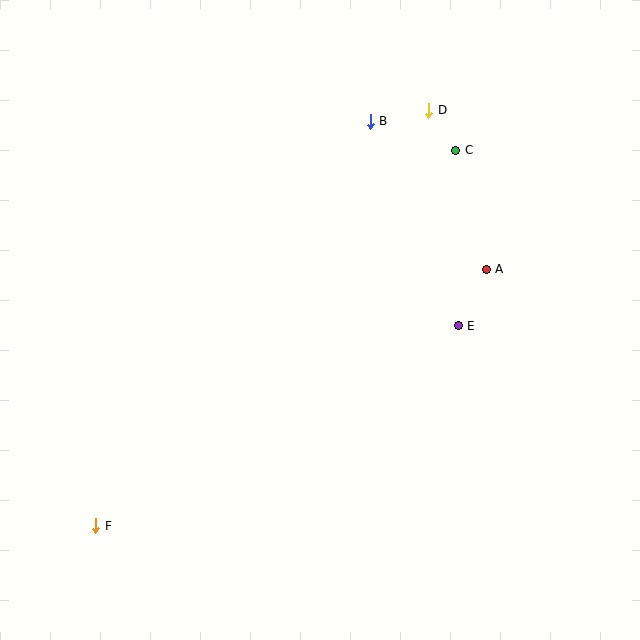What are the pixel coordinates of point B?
Point B is at (370, 121).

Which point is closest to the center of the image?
Point E at (458, 326) is closest to the center.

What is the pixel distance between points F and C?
The distance between F and C is 520 pixels.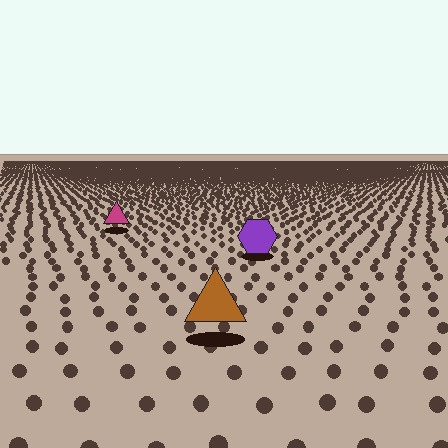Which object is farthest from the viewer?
The magenta triangle is farthest from the viewer. It appears smaller and the ground texture around it is denser.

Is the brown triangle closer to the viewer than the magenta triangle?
Yes. The brown triangle is closer — you can tell from the texture gradient: the ground texture is coarser near it.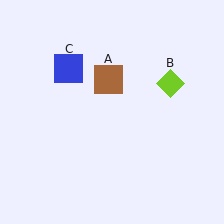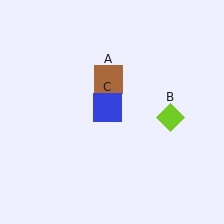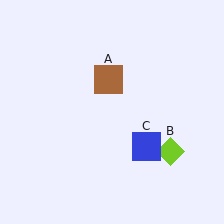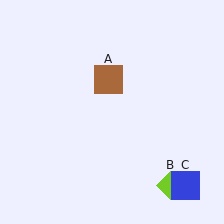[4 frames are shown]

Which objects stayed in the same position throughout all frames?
Brown square (object A) remained stationary.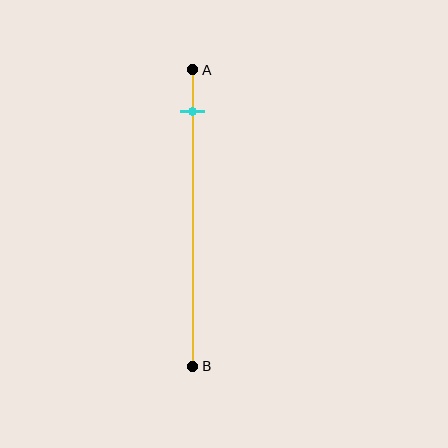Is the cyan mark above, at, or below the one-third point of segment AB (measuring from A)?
The cyan mark is above the one-third point of segment AB.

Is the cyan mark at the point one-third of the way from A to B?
No, the mark is at about 15% from A, not at the 33% one-third point.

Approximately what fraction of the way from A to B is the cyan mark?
The cyan mark is approximately 15% of the way from A to B.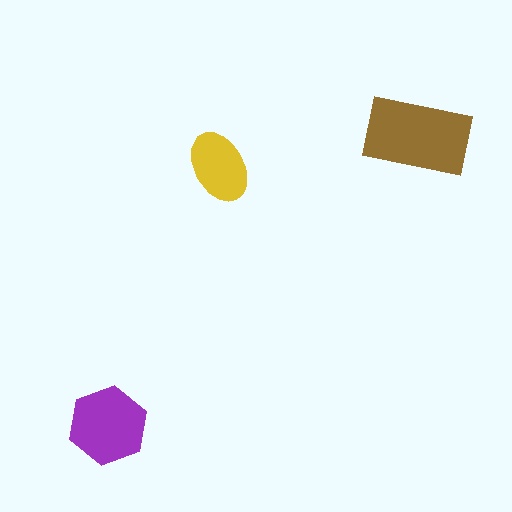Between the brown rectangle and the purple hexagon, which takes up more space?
The brown rectangle.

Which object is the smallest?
The yellow ellipse.